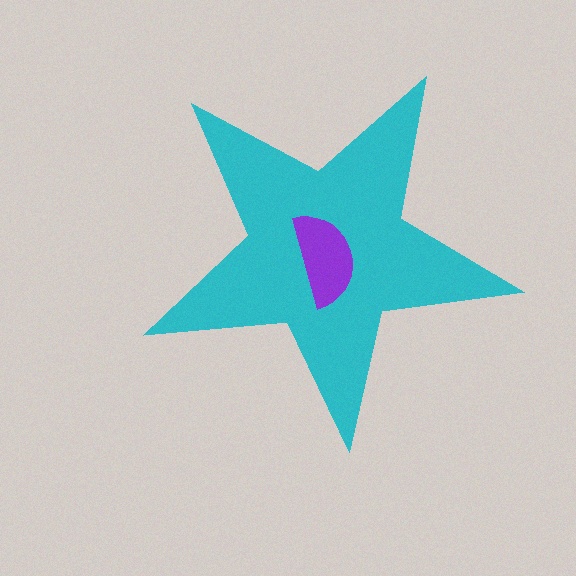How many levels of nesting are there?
2.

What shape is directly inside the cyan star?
The purple semicircle.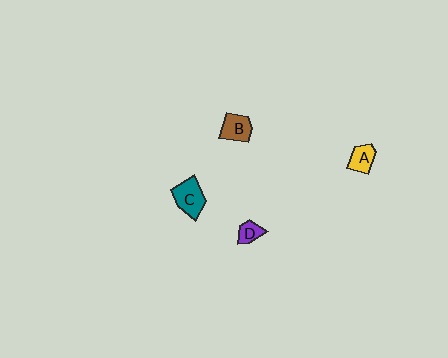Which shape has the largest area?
Shape C (teal).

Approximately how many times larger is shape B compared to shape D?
Approximately 1.6 times.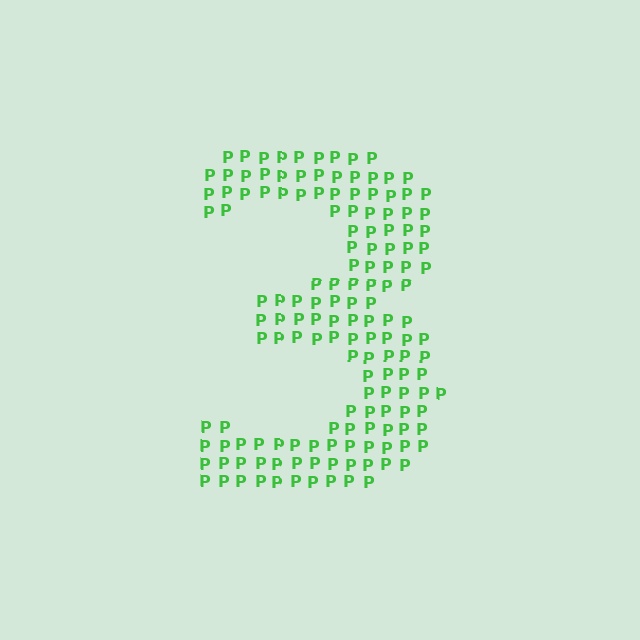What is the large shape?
The large shape is the digit 3.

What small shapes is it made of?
It is made of small letter P's.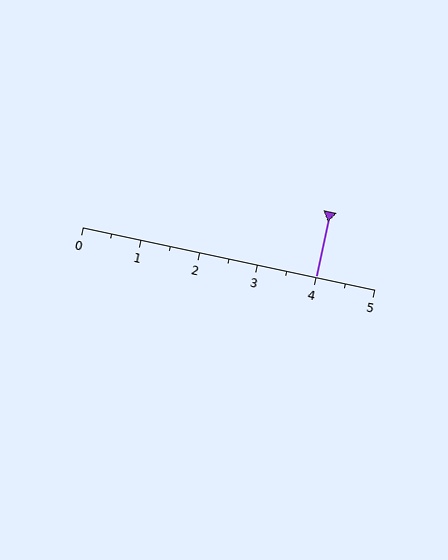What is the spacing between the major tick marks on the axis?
The major ticks are spaced 1 apart.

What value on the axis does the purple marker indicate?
The marker indicates approximately 4.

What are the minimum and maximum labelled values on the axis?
The axis runs from 0 to 5.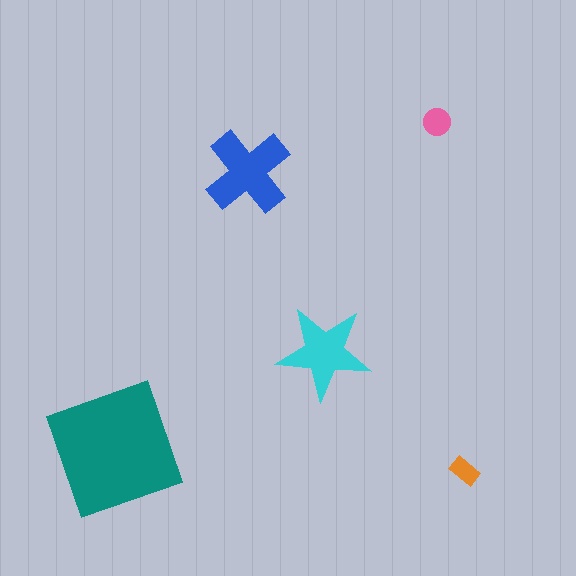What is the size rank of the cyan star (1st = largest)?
3rd.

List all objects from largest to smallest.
The teal square, the blue cross, the cyan star, the pink circle, the orange rectangle.